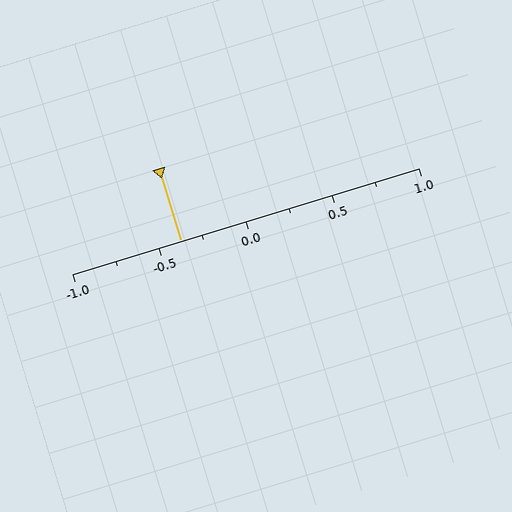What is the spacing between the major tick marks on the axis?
The major ticks are spaced 0.5 apart.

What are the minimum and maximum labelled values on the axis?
The axis runs from -1.0 to 1.0.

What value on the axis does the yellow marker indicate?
The marker indicates approximately -0.38.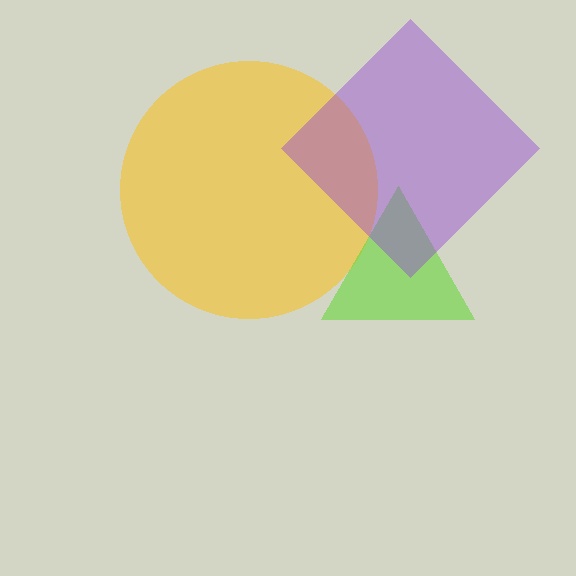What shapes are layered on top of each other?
The layered shapes are: a yellow circle, a lime triangle, a purple diamond.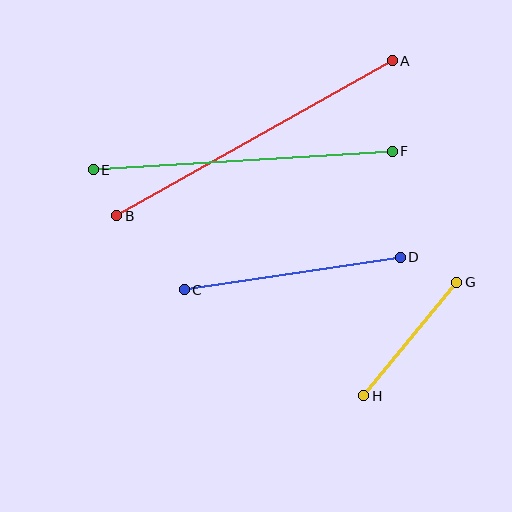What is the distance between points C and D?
The distance is approximately 218 pixels.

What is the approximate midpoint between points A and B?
The midpoint is at approximately (254, 138) pixels.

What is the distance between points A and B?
The distance is approximately 316 pixels.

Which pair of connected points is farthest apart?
Points A and B are farthest apart.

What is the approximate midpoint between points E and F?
The midpoint is at approximately (243, 161) pixels.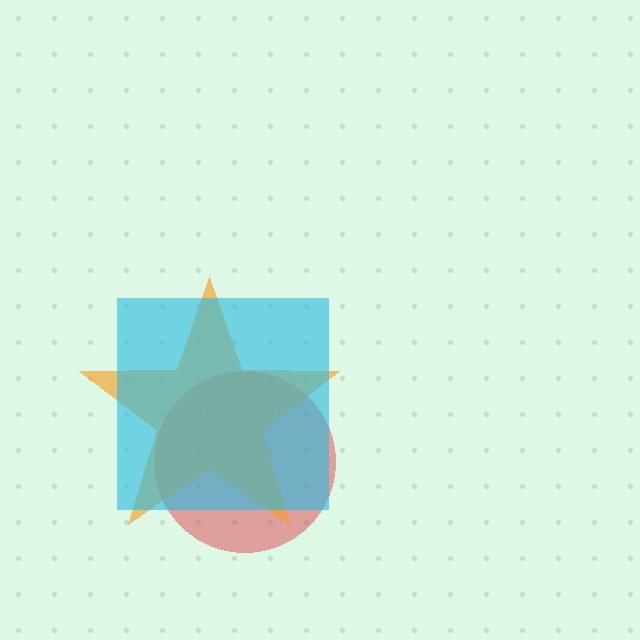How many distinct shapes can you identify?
There are 3 distinct shapes: a red circle, an orange star, a cyan square.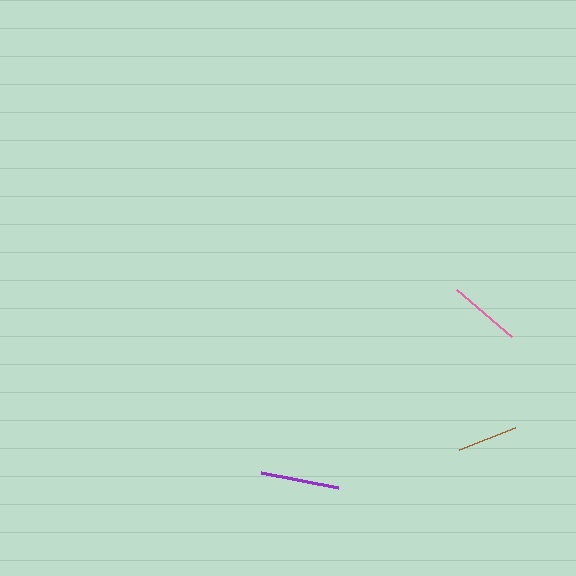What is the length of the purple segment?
The purple segment is approximately 78 pixels long.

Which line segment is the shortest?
The brown line is the shortest at approximately 61 pixels.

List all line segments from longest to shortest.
From longest to shortest: purple, pink, brown.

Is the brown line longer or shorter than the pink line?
The pink line is longer than the brown line.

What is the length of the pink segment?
The pink segment is approximately 73 pixels long.